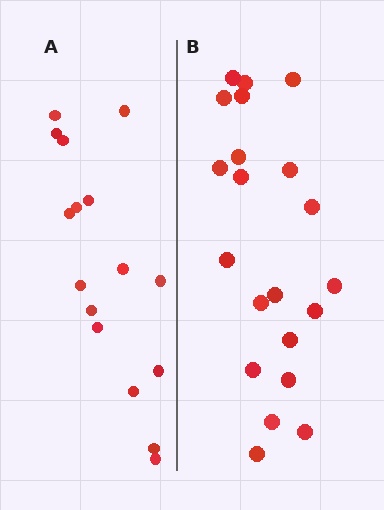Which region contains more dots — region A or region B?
Region B (the right region) has more dots.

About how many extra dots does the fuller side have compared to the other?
Region B has about 5 more dots than region A.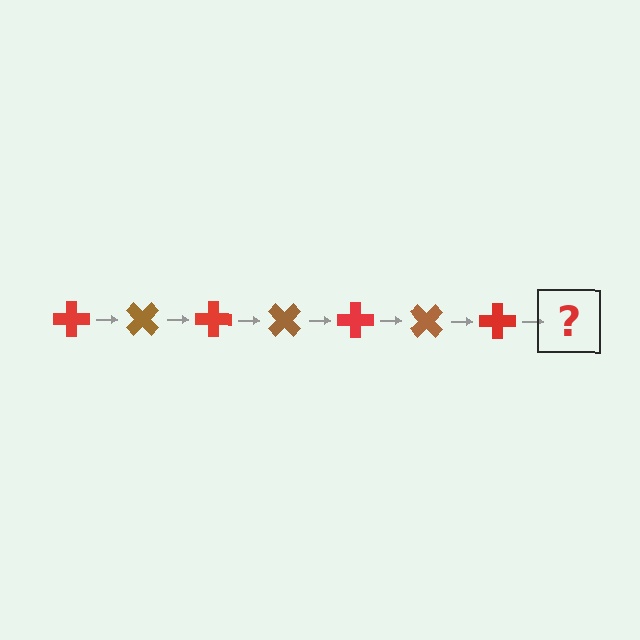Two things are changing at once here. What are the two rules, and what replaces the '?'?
The two rules are that it rotates 45 degrees each step and the color cycles through red and brown. The '?' should be a brown cross, rotated 315 degrees from the start.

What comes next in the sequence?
The next element should be a brown cross, rotated 315 degrees from the start.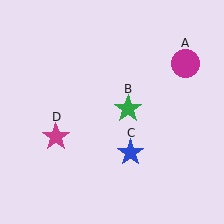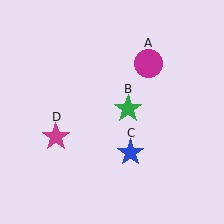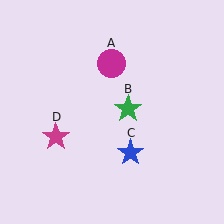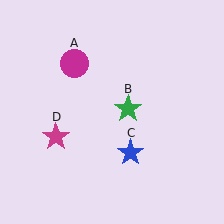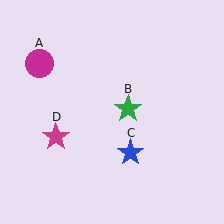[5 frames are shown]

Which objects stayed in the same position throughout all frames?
Green star (object B) and blue star (object C) and magenta star (object D) remained stationary.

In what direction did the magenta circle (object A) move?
The magenta circle (object A) moved left.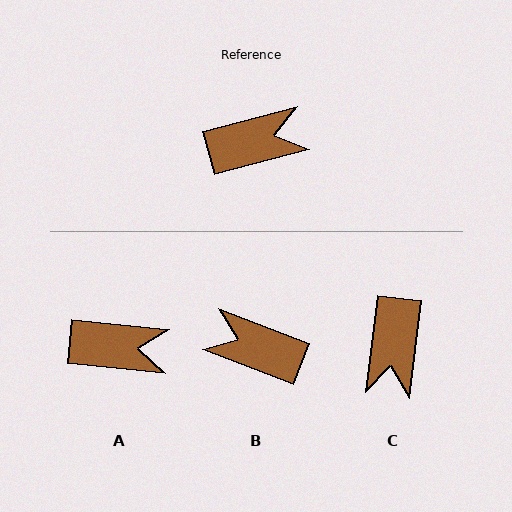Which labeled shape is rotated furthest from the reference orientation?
B, about 144 degrees away.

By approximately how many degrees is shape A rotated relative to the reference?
Approximately 21 degrees clockwise.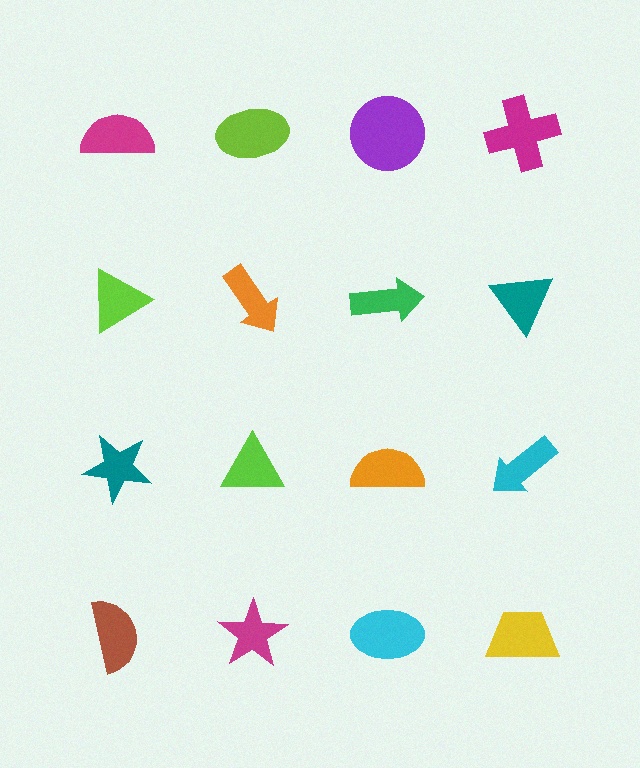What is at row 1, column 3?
A purple circle.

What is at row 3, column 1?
A teal star.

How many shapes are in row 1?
4 shapes.